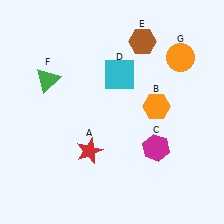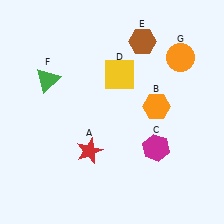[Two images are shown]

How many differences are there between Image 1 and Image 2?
There is 1 difference between the two images.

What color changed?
The square (D) changed from cyan in Image 1 to yellow in Image 2.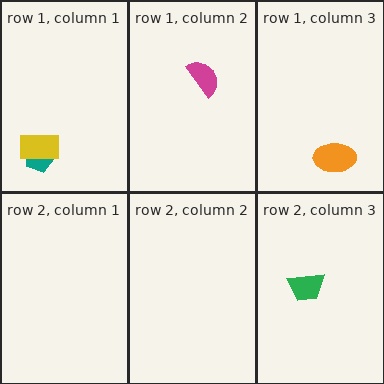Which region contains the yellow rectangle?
The row 1, column 1 region.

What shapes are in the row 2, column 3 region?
The green trapezoid.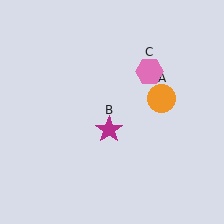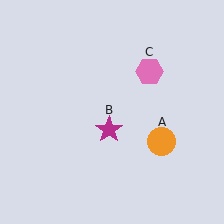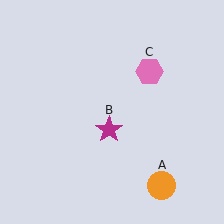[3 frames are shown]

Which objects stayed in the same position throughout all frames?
Magenta star (object B) and pink hexagon (object C) remained stationary.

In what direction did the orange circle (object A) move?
The orange circle (object A) moved down.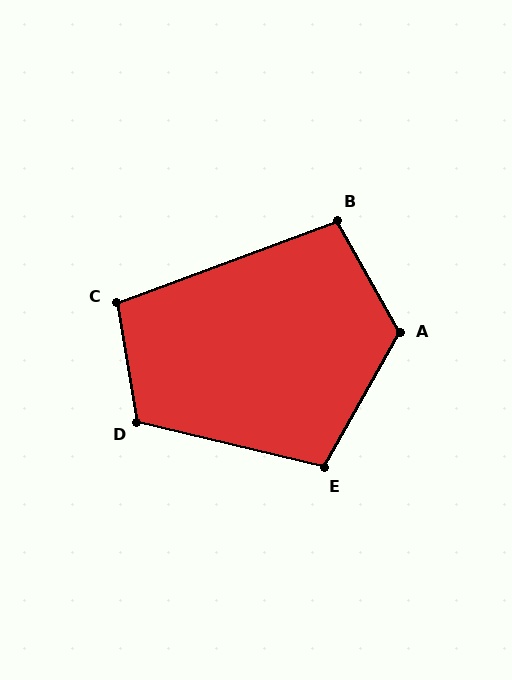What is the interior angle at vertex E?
Approximately 106 degrees (obtuse).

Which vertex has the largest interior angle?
A, at approximately 121 degrees.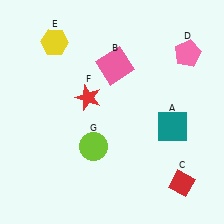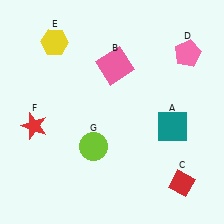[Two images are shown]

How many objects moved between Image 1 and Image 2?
1 object moved between the two images.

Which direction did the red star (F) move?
The red star (F) moved left.